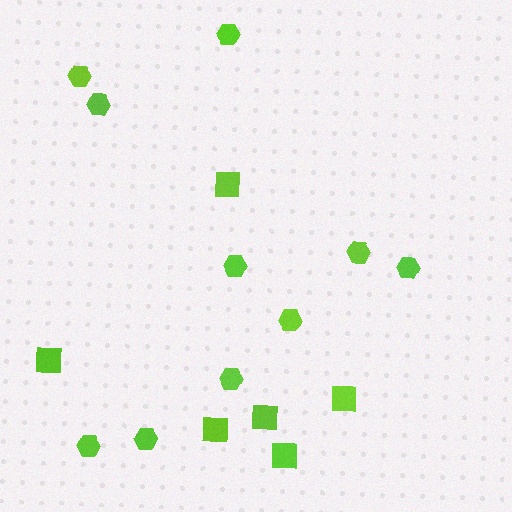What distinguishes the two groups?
There are 2 groups: one group of hexagons (10) and one group of squares (6).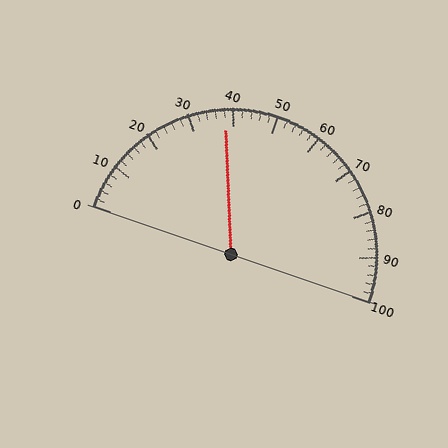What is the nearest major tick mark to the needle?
The nearest major tick mark is 40.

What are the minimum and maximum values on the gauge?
The gauge ranges from 0 to 100.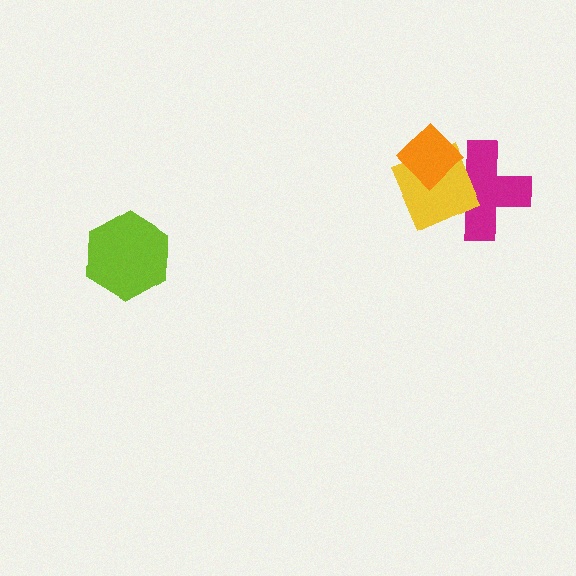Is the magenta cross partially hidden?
Yes, it is partially covered by another shape.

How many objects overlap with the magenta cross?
2 objects overlap with the magenta cross.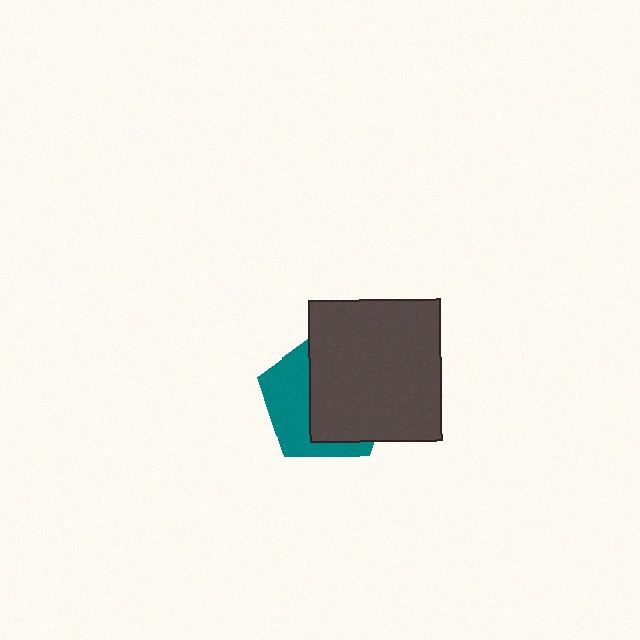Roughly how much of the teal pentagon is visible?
A small part of it is visible (roughly 39%).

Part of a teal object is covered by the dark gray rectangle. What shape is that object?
It is a pentagon.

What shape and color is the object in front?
The object in front is a dark gray rectangle.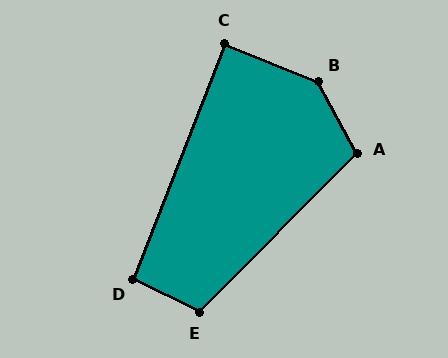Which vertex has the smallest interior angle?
C, at approximately 89 degrees.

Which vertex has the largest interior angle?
B, at approximately 140 degrees.